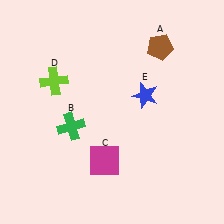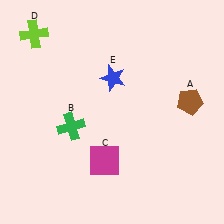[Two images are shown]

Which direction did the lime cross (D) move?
The lime cross (D) moved up.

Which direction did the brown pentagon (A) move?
The brown pentagon (A) moved down.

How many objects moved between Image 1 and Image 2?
3 objects moved between the two images.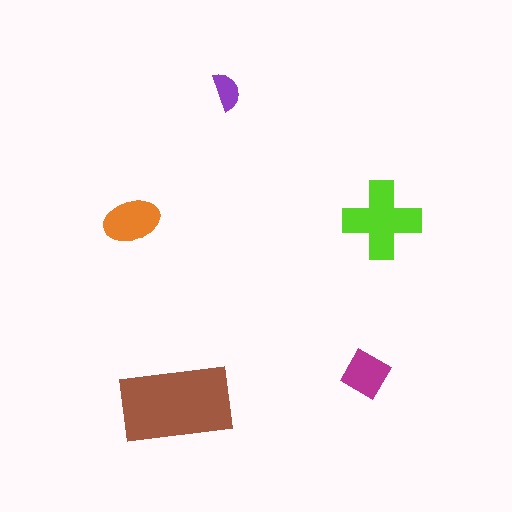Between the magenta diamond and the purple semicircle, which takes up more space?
The magenta diamond.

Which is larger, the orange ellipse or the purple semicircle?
The orange ellipse.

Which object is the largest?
The brown rectangle.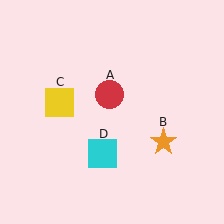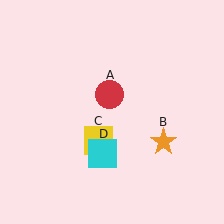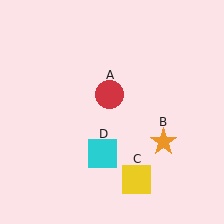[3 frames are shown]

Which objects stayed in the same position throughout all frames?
Red circle (object A) and orange star (object B) and cyan square (object D) remained stationary.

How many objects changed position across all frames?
1 object changed position: yellow square (object C).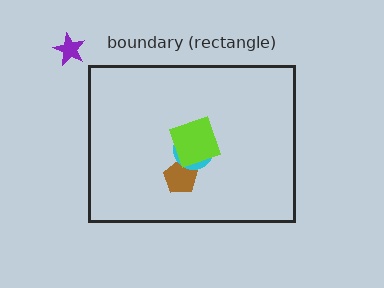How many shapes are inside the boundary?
3 inside, 1 outside.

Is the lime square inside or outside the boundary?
Inside.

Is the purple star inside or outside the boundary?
Outside.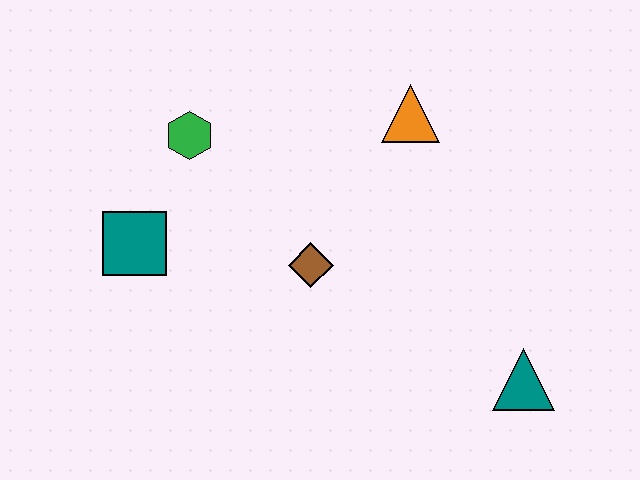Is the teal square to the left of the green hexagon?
Yes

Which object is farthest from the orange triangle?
The teal square is farthest from the orange triangle.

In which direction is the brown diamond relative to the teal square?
The brown diamond is to the right of the teal square.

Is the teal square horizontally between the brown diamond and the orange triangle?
No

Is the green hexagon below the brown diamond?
No